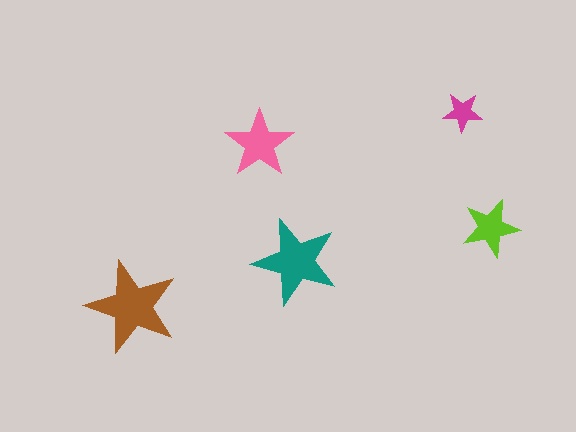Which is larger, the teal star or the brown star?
The brown one.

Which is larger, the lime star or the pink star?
The pink one.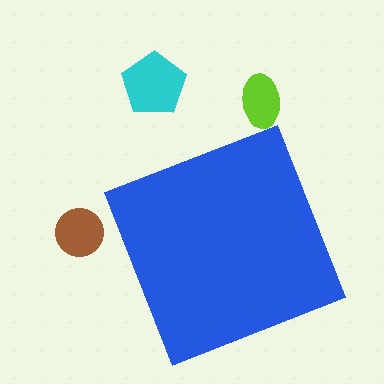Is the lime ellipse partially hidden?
No, the lime ellipse is fully visible.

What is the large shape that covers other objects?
A blue square.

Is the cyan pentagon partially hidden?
No, the cyan pentagon is fully visible.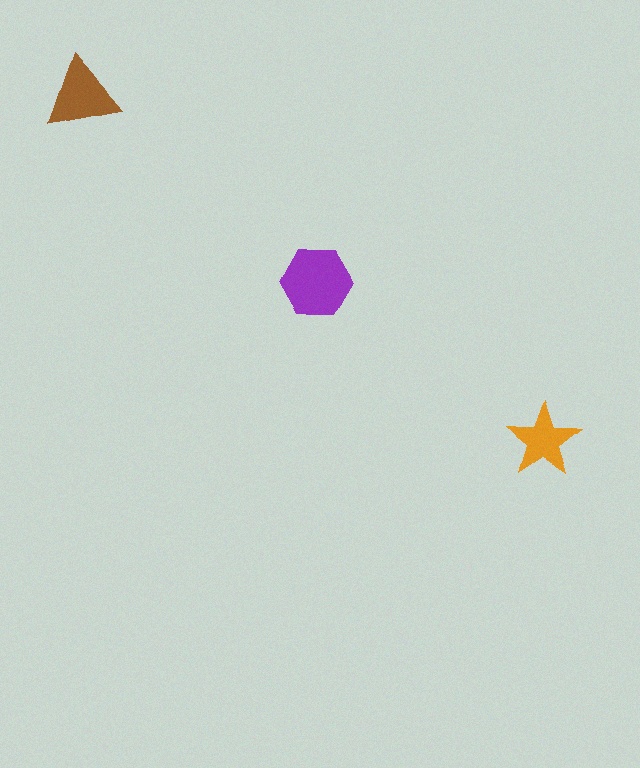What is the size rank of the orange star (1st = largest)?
3rd.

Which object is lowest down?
The orange star is bottommost.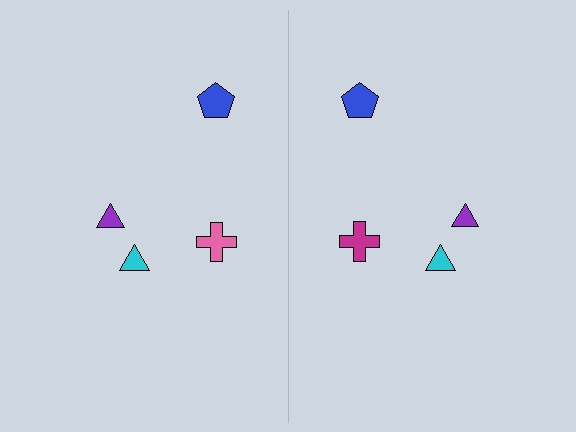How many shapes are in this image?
There are 8 shapes in this image.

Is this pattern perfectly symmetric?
No, the pattern is not perfectly symmetric. The magenta cross on the right side breaks the symmetry — its mirror counterpart is pink.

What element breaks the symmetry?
The magenta cross on the right side breaks the symmetry — its mirror counterpart is pink.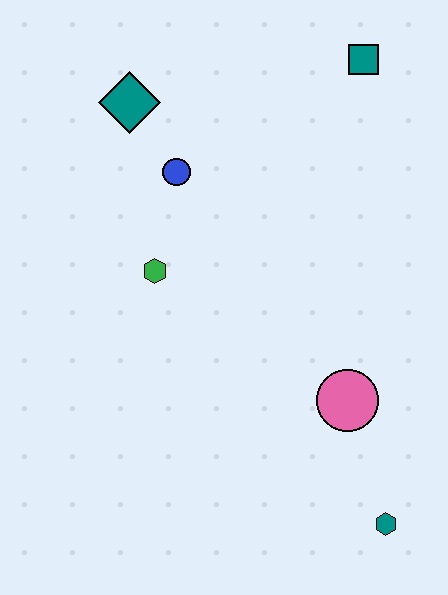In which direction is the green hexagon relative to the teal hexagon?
The green hexagon is above the teal hexagon.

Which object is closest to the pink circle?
The teal hexagon is closest to the pink circle.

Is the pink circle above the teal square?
No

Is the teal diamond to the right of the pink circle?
No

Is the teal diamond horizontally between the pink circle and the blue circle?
No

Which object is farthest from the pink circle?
The teal diamond is farthest from the pink circle.